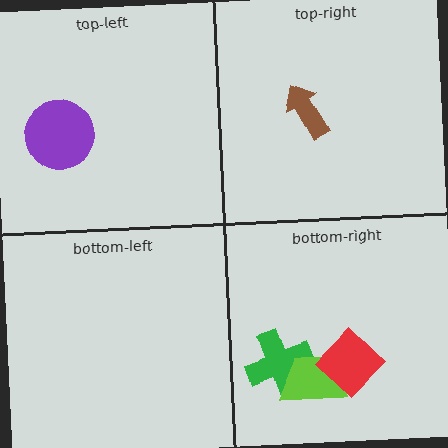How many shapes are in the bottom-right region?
3.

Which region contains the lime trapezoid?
The bottom-right region.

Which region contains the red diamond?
The bottom-right region.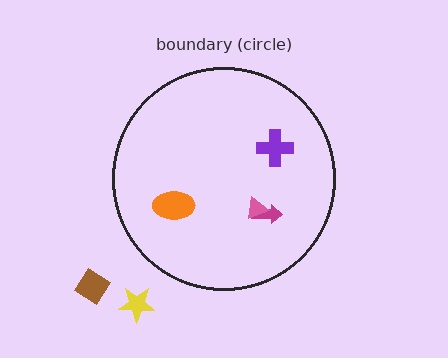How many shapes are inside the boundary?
4 inside, 2 outside.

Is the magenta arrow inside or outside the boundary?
Inside.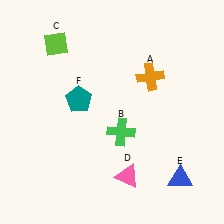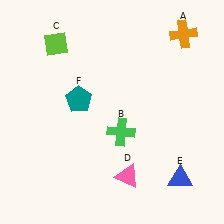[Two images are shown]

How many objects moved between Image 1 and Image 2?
1 object moved between the two images.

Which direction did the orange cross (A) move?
The orange cross (A) moved up.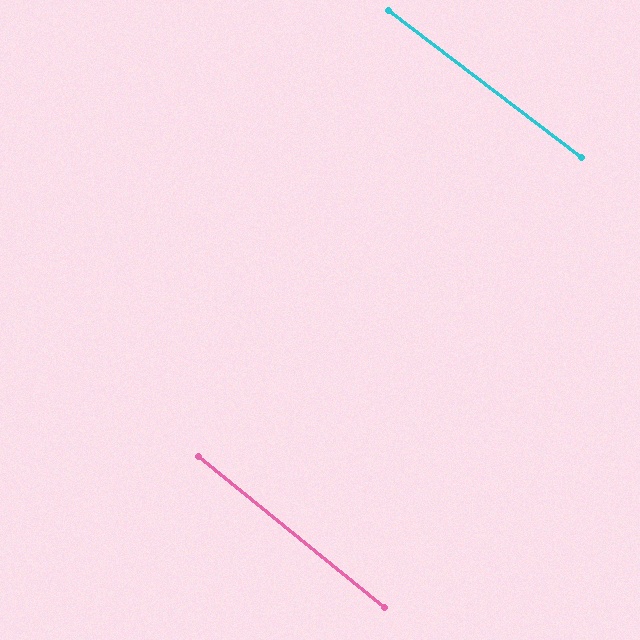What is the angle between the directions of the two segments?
Approximately 2 degrees.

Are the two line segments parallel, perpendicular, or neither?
Parallel — their directions differ by only 1.8°.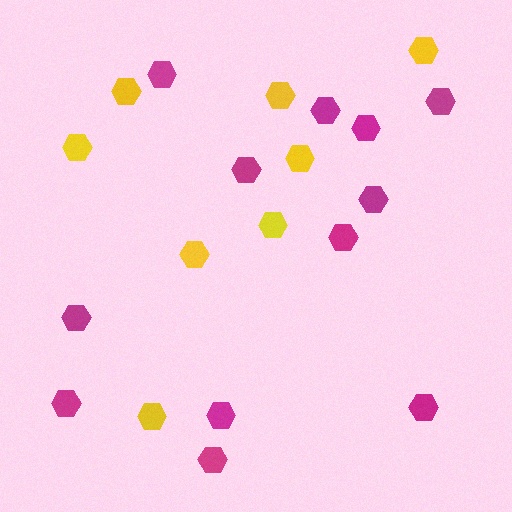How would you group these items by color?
There are 2 groups: one group of yellow hexagons (8) and one group of magenta hexagons (12).